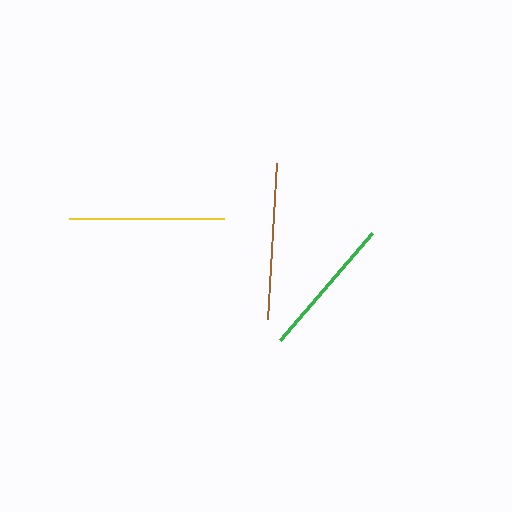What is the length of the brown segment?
The brown segment is approximately 156 pixels long.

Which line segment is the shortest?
The green line is the shortest at approximately 141 pixels.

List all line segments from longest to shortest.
From longest to shortest: brown, yellow, green.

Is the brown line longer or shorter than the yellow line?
The brown line is longer than the yellow line.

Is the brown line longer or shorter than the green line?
The brown line is longer than the green line.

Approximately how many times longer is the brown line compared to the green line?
The brown line is approximately 1.1 times the length of the green line.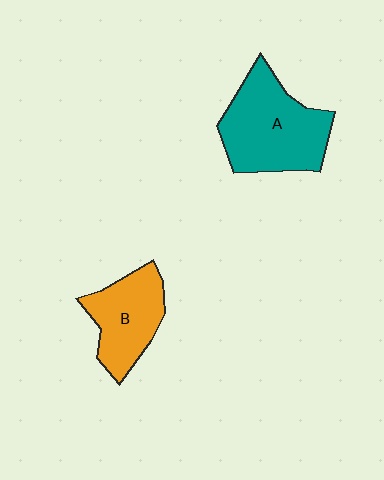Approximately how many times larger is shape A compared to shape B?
Approximately 1.4 times.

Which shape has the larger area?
Shape A (teal).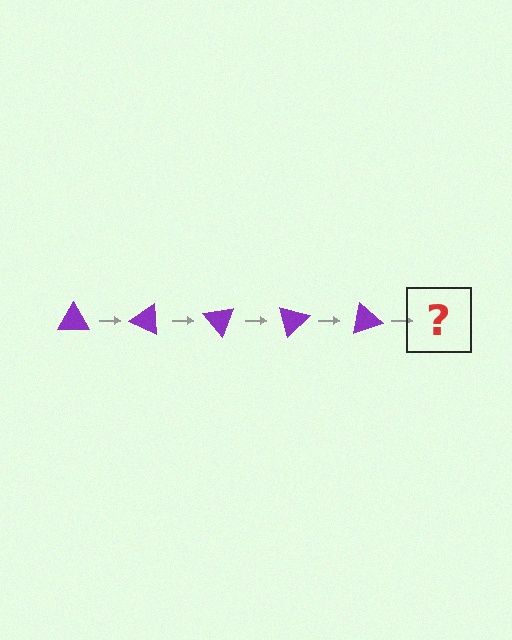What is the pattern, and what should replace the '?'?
The pattern is that the triangle rotates 25 degrees each step. The '?' should be a purple triangle rotated 125 degrees.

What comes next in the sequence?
The next element should be a purple triangle rotated 125 degrees.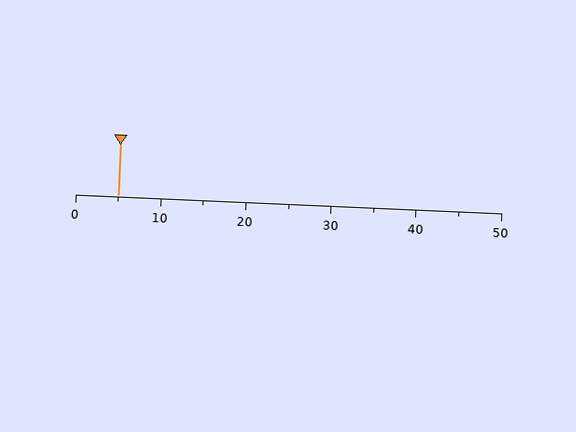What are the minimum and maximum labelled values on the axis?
The axis runs from 0 to 50.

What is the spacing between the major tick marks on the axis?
The major ticks are spaced 10 apart.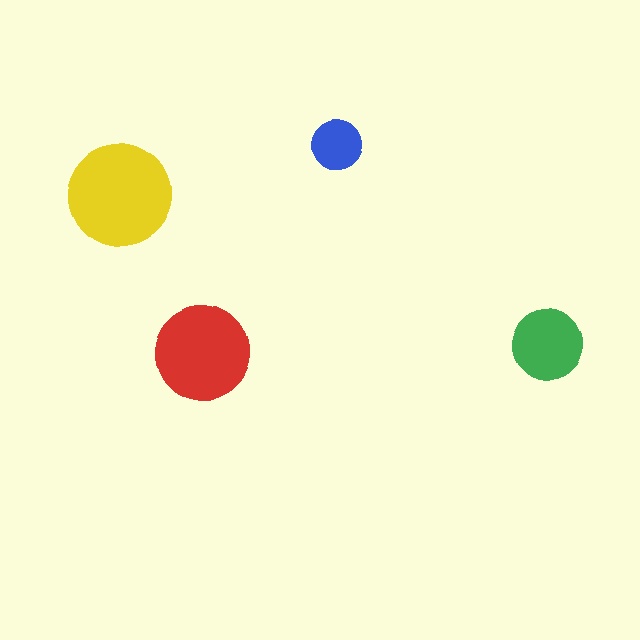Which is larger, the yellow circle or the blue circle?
The yellow one.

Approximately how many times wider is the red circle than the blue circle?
About 2 times wider.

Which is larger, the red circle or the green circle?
The red one.